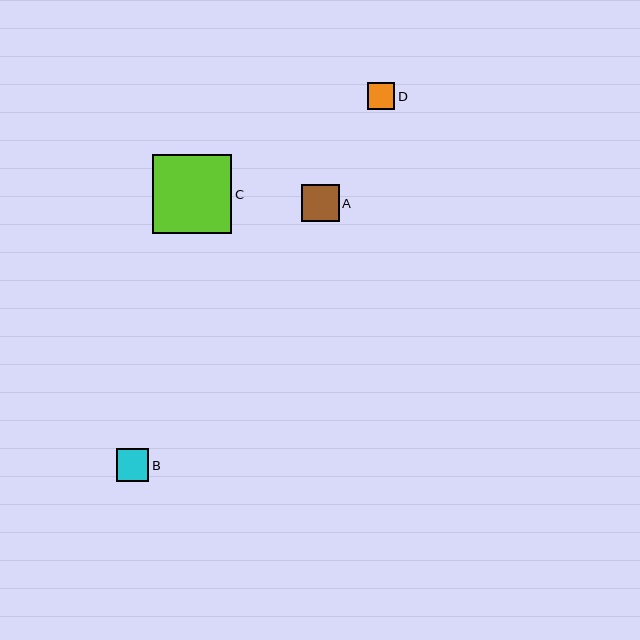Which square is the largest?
Square C is the largest with a size of approximately 79 pixels.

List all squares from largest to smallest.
From largest to smallest: C, A, B, D.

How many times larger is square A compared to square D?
Square A is approximately 1.4 times the size of square D.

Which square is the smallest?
Square D is the smallest with a size of approximately 28 pixels.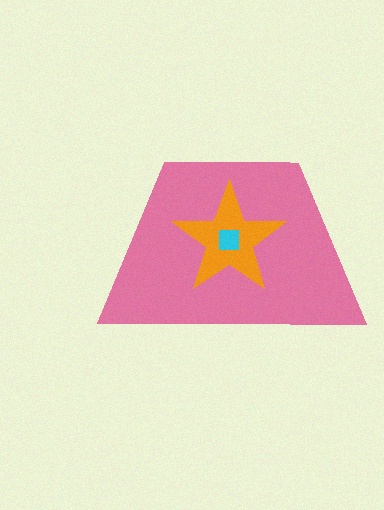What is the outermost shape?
The pink trapezoid.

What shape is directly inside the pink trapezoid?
The orange star.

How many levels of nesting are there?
3.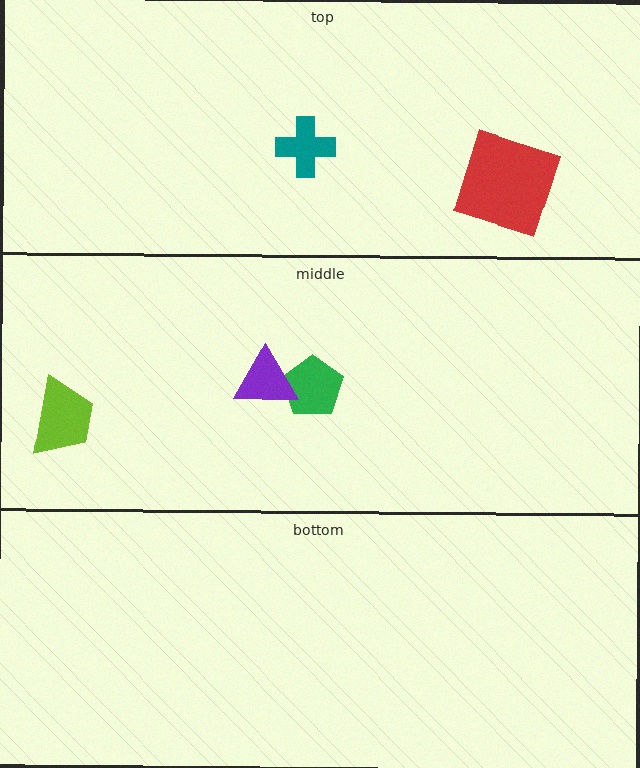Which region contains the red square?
The top region.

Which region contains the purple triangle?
The middle region.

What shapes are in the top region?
The teal cross, the red square.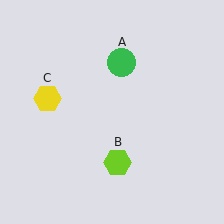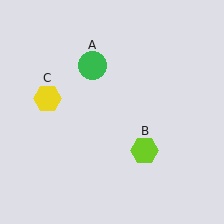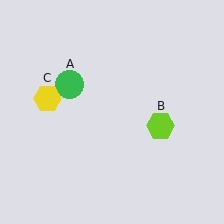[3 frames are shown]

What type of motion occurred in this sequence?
The green circle (object A), lime hexagon (object B) rotated counterclockwise around the center of the scene.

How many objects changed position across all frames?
2 objects changed position: green circle (object A), lime hexagon (object B).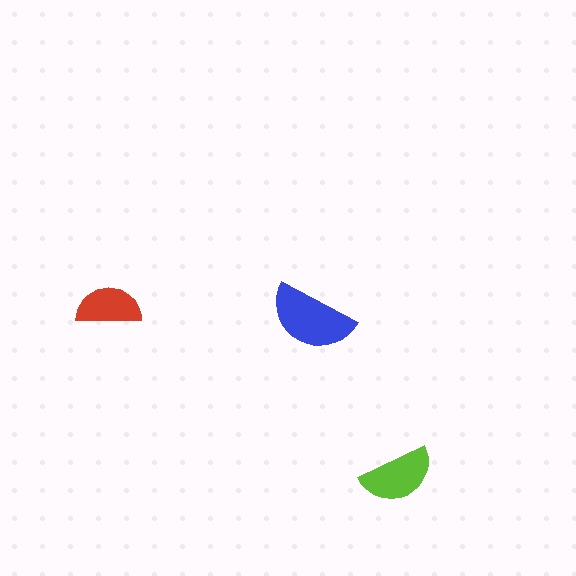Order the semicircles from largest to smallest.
the blue one, the lime one, the red one.